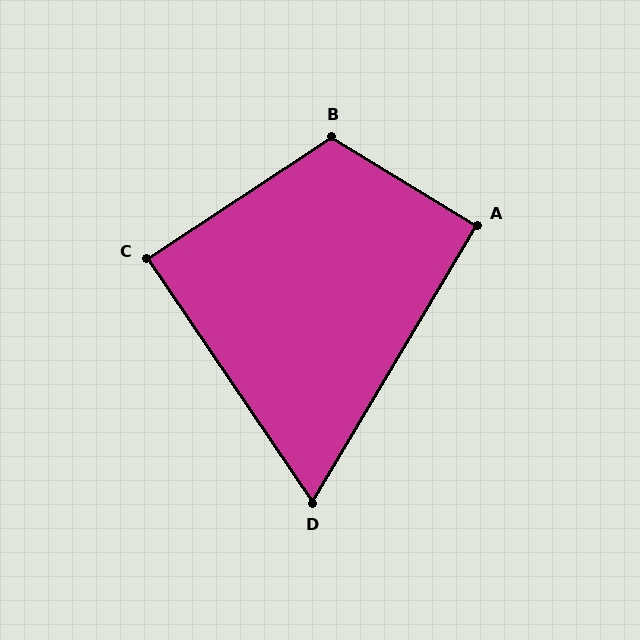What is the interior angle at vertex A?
Approximately 91 degrees (approximately right).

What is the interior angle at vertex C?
Approximately 89 degrees (approximately right).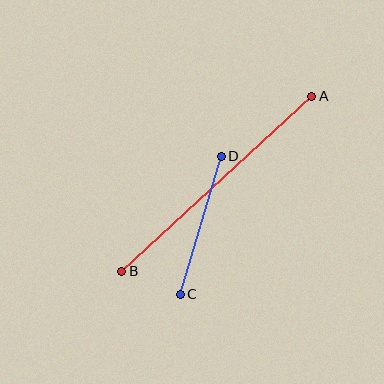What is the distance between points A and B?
The distance is approximately 258 pixels.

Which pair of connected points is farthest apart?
Points A and B are farthest apart.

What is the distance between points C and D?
The distance is approximately 144 pixels.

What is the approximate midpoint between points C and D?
The midpoint is at approximately (201, 225) pixels.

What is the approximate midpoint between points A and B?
The midpoint is at approximately (217, 184) pixels.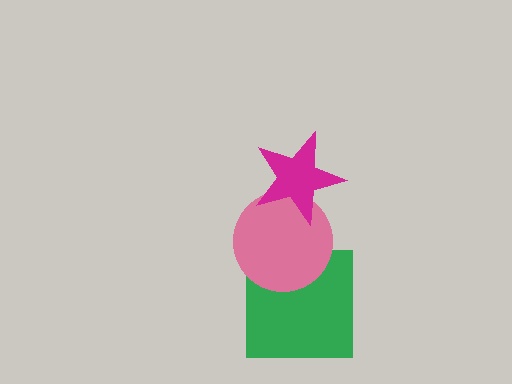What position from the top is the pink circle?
The pink circle is 2nd from the top.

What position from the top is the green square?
The green square is 3rd from the top.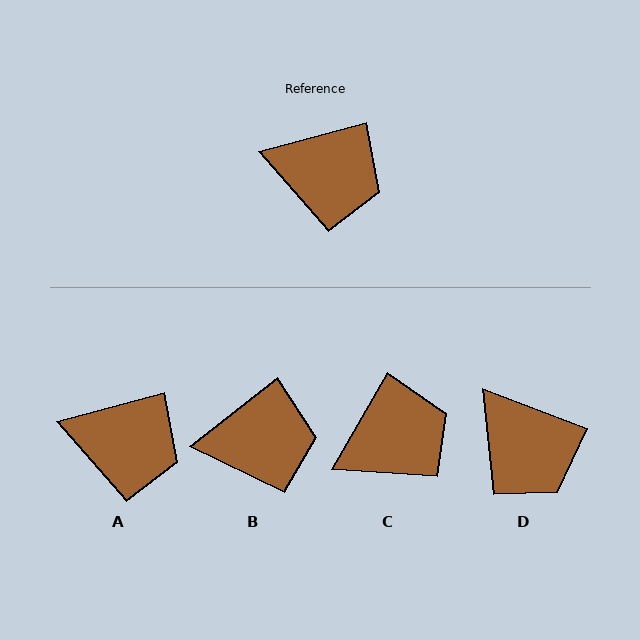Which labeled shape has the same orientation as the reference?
A.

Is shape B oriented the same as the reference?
No, it is off by about 23 degrees.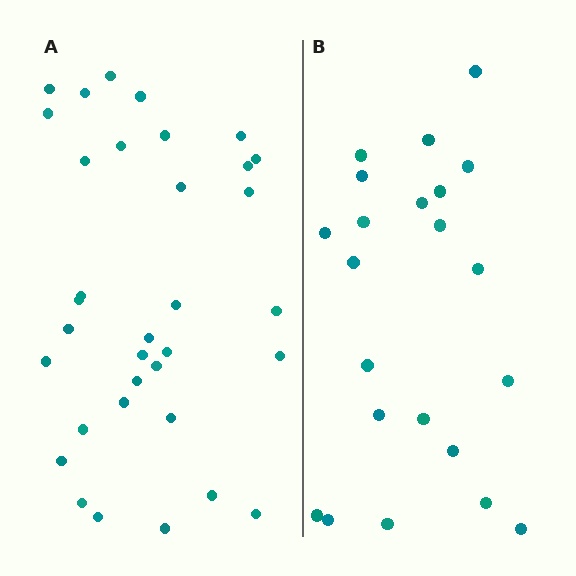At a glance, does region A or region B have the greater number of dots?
Region A (the left region) has more dots.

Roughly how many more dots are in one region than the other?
Region A has roughly 12 or so more dots than region B.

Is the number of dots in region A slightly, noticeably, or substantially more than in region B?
Region A has substantially more. The ratio is roughly 1.5 to 1.